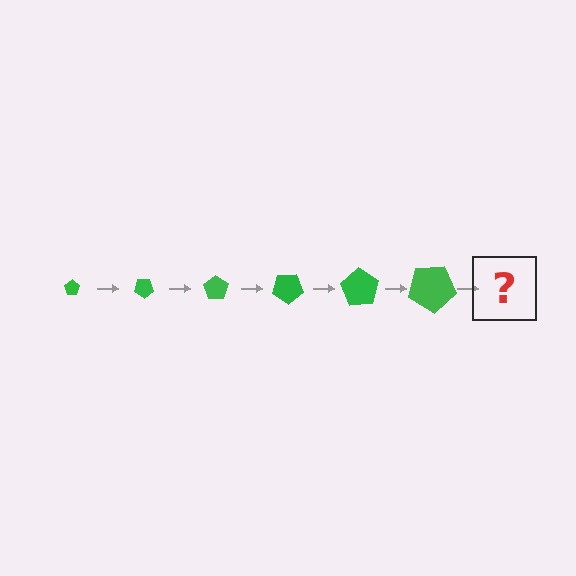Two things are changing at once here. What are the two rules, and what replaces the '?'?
The two rules are that the pentagon grows larger each step and it rotates 35 degrees each step. The '?' should be a pentagon, larger than the previous one and rotated 210 degrees from the start.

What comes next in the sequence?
The next element should be a pentagon, larger than the previous one and rotated 210 degrees from the start.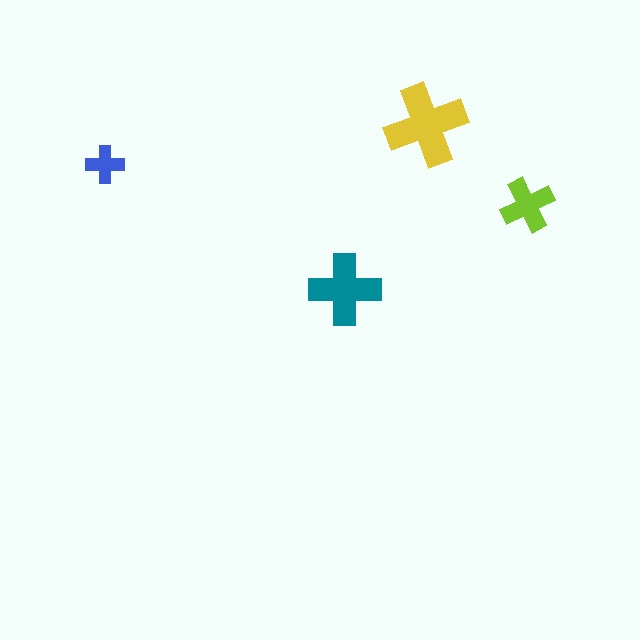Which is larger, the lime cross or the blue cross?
The lime one.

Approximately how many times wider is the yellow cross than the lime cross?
About 1.5 times wider.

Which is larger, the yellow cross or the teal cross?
The yellow one.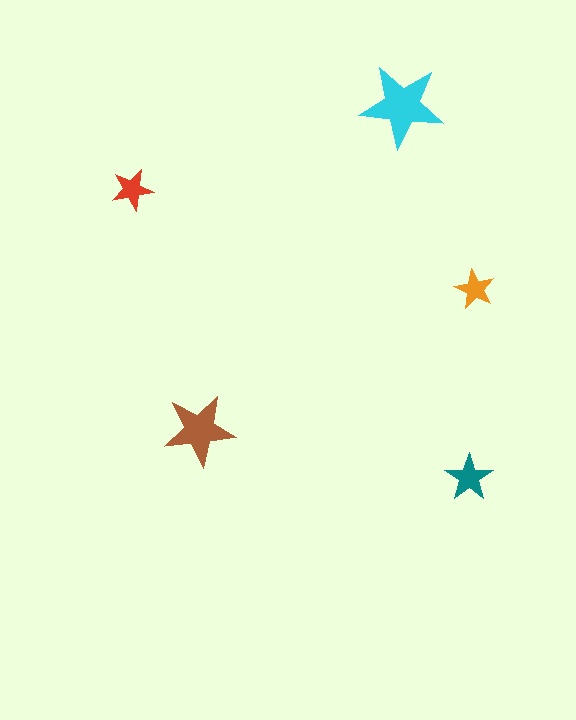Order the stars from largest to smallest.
the cyan one, the brown one, the teal one, the red one, the orange one.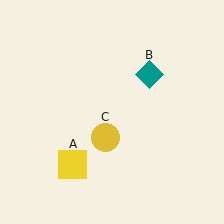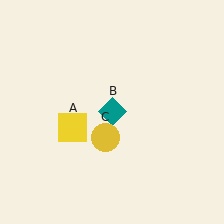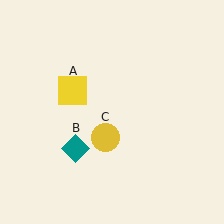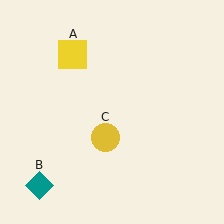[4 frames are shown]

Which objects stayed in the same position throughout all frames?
Yellow circle (object C) remained stationary.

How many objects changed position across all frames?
2 objects changed position: yellow square (object A), teal diamond (object B).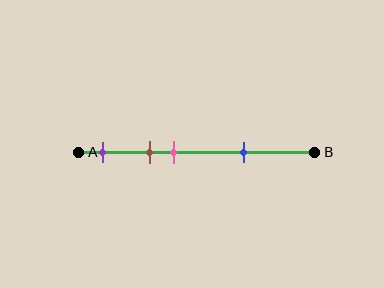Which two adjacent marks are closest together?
The brown and pink marks are the closest adjacent pair.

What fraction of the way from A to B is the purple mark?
The purple mark is approximately 10% (0.1) of the way from A to B.